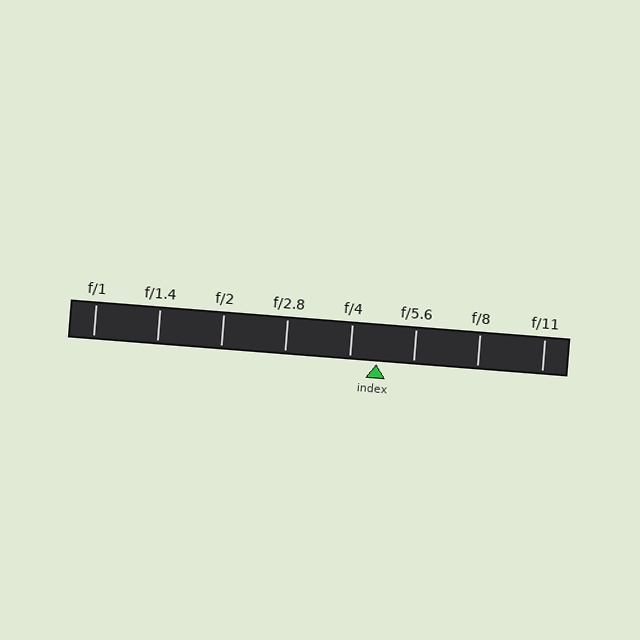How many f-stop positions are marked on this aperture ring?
There are 8 f-stop positions marked.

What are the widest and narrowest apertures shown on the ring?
The widest aperture shown is f/1 and the narrowest is f/11.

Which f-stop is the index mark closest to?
The index mark is closest to f/4.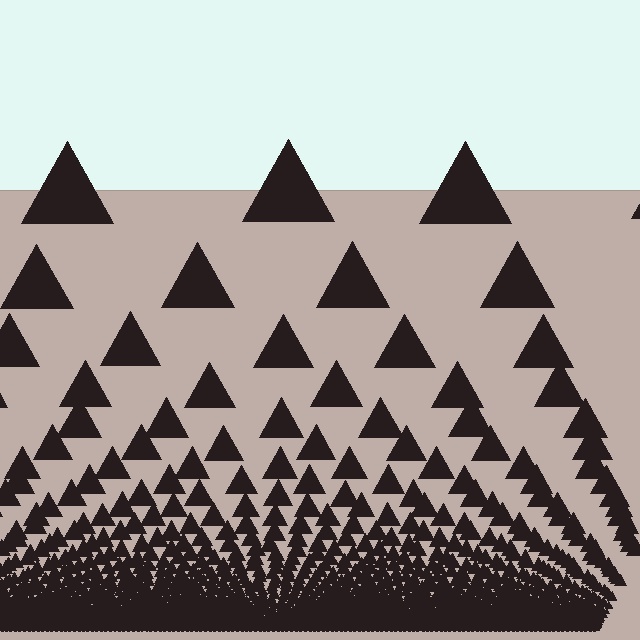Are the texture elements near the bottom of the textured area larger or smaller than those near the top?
Smaller. The gradient is inverted — elements near the bottom are smaller and denser.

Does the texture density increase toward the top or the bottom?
Density increases toward the bottom.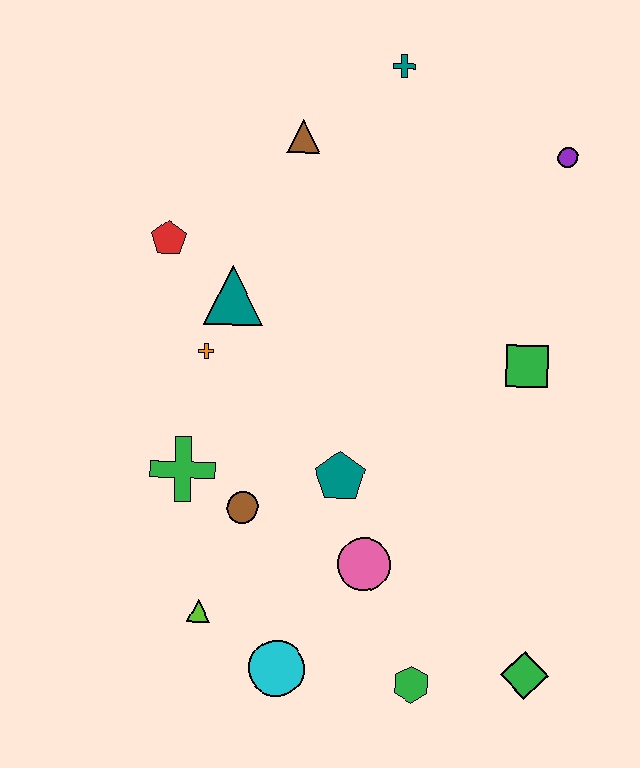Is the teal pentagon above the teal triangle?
No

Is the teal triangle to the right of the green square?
No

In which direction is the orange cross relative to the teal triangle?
The orange cross is below the teal triangle.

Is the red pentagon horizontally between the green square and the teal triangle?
No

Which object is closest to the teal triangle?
The orange cross is closest to the teal triangle.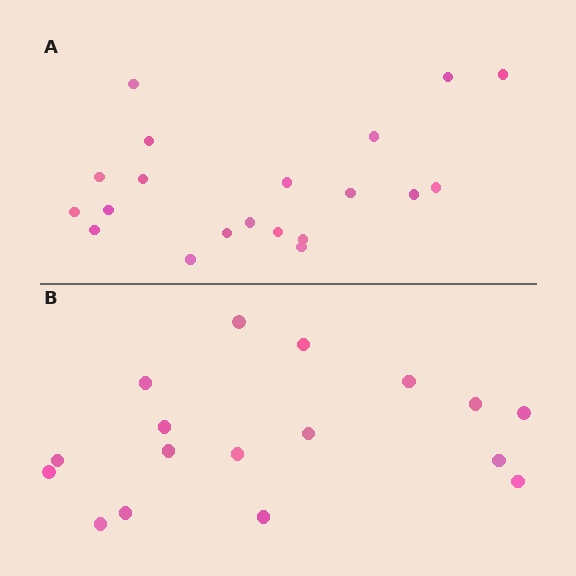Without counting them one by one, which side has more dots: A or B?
Region A (the top region) has more dots.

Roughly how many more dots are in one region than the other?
Region A has just a few more — roughly 2 or 3 more dots than region B.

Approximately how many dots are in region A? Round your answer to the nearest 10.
About 20 dots.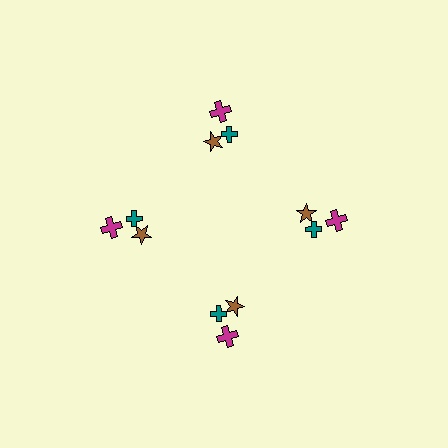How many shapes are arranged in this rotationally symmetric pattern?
There are 12 shapes, arranged in 4 groups of 3.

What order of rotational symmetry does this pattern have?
This pattern has 4-fold rotational symmetry.